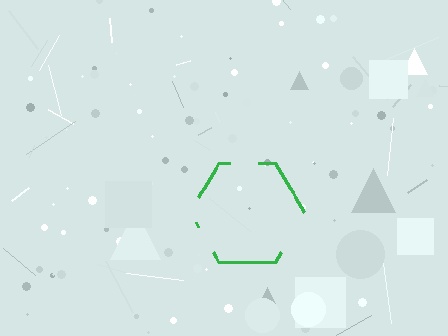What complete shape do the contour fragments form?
The contour fragments form a hexagon.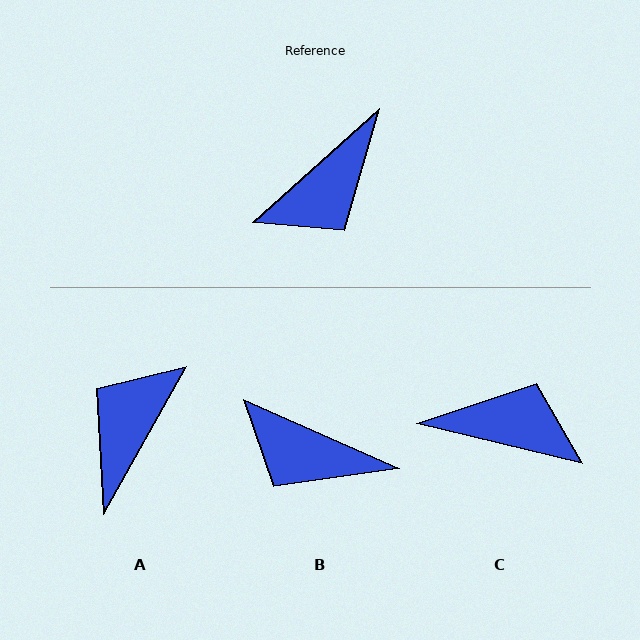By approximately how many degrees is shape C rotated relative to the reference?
Approximately 125 degrees counter-clockwise.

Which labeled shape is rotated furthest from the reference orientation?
A, about 161 degrees away.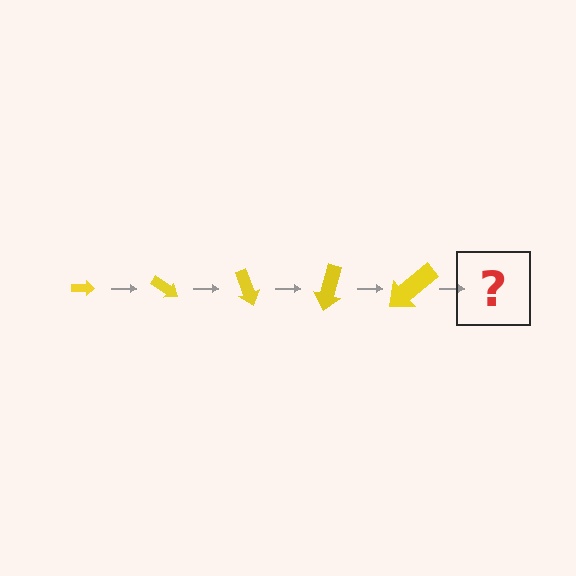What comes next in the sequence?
The next element should be an arrow, larger than the previous one and rotated 175 degrees from the start.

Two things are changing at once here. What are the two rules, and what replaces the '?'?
The two rules are that the arrow grows larger each step and it rotates 35 degrees each step. The '?' should be an arrow, larger than the previous one and rotated 175 degrees from the start.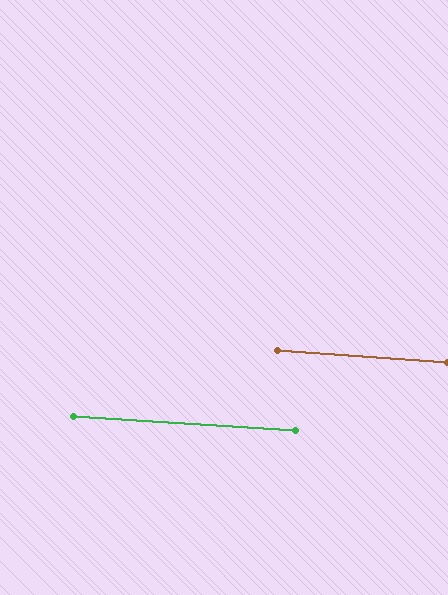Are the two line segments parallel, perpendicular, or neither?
Parallel — their directions differ by only 0.6°.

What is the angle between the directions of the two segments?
Approximately 1 degree.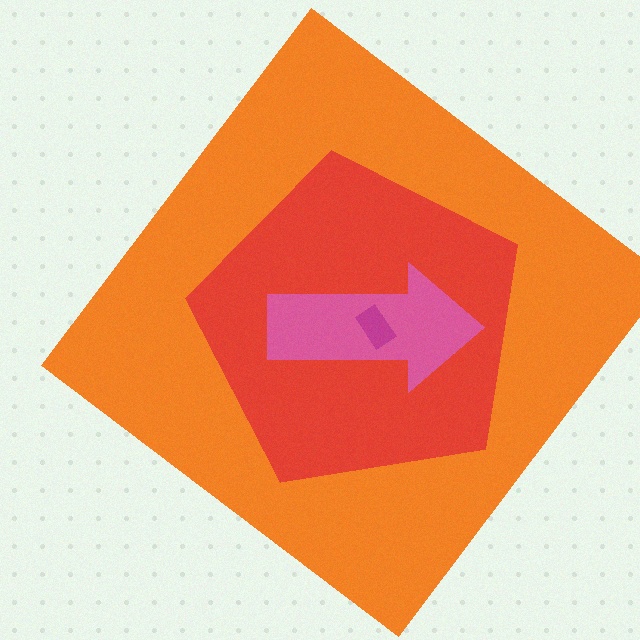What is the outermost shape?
The orange diamond.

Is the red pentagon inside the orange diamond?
Yes.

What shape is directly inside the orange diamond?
The red pentagon.